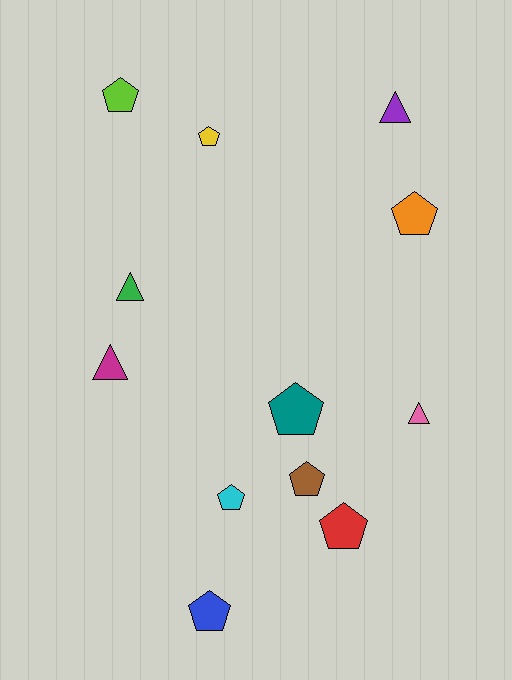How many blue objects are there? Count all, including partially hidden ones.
There is 1 blue object.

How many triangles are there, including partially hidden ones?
There are 4 triangles.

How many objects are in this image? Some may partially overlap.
There are 12 objects.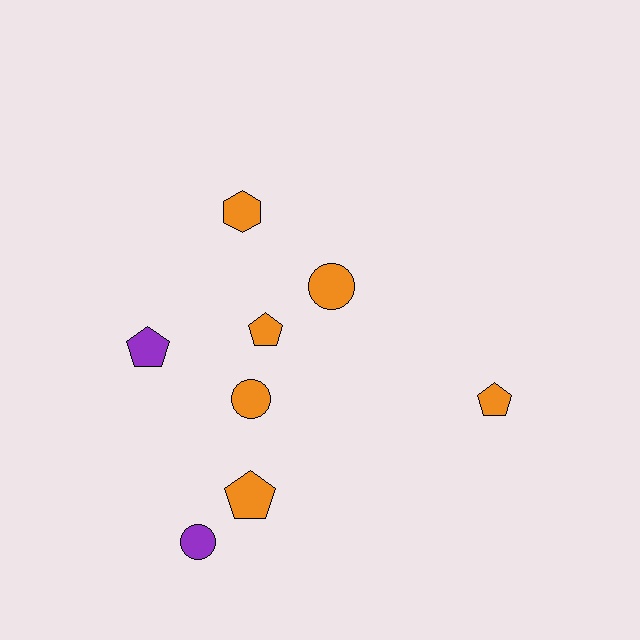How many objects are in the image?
There are 8 objects.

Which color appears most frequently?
Orange, with 6 objects.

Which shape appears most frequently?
Pentagon, with 4 objects.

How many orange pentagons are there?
There are 3 orange pentagons.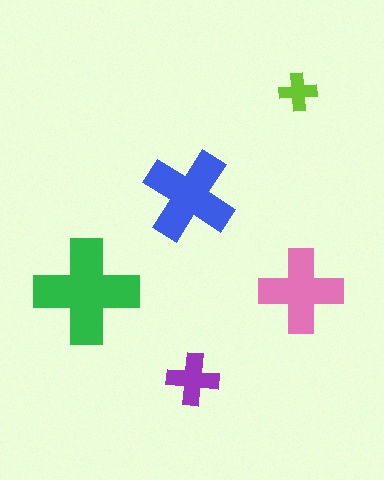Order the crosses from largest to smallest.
the green one, the blue one, the pink one, the purple one, the lime one.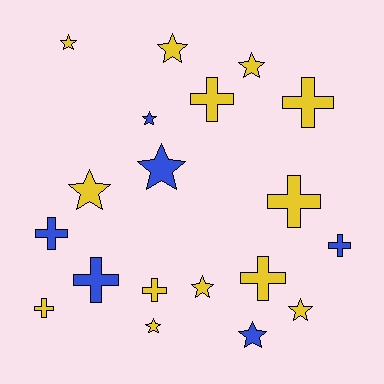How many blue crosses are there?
There are 3 blue crosses.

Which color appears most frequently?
Yellow, with 13 objects.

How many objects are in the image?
There are 19 objects.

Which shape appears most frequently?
Star, with 10 objects.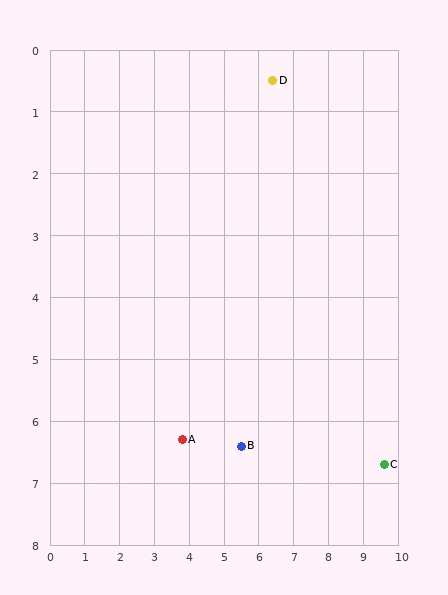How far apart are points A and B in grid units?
Points A and B are about 1.7 grid units apart.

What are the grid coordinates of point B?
Point B is at approximately (5.5, 6.4).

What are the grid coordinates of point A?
Point A is at approximately (3.8, 6.3).